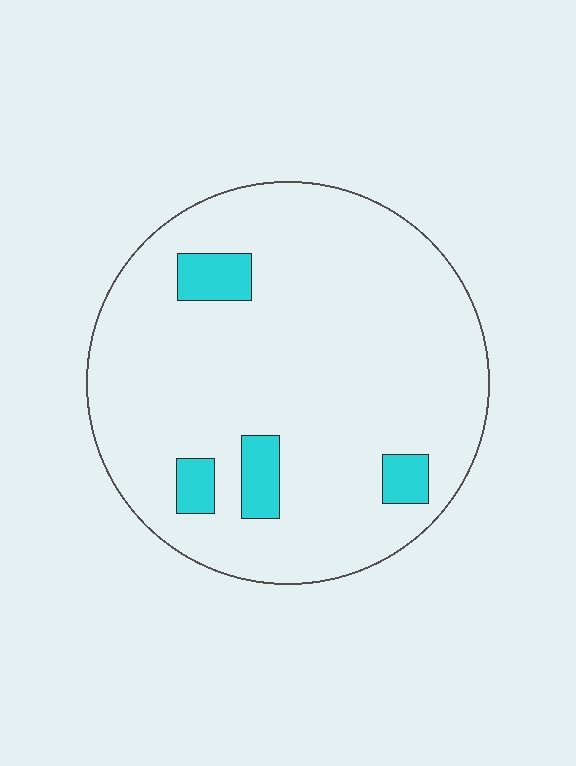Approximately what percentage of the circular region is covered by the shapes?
Approximately 10%.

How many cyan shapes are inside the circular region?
4.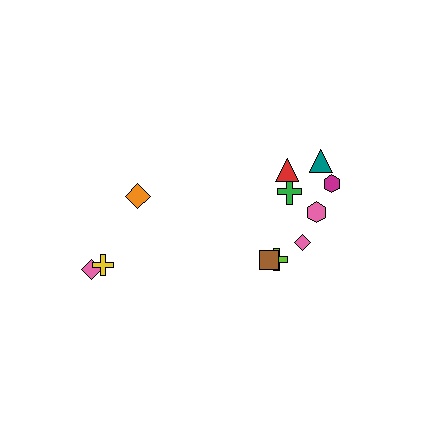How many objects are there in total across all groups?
There are 11 objects.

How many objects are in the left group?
There are 3 objects.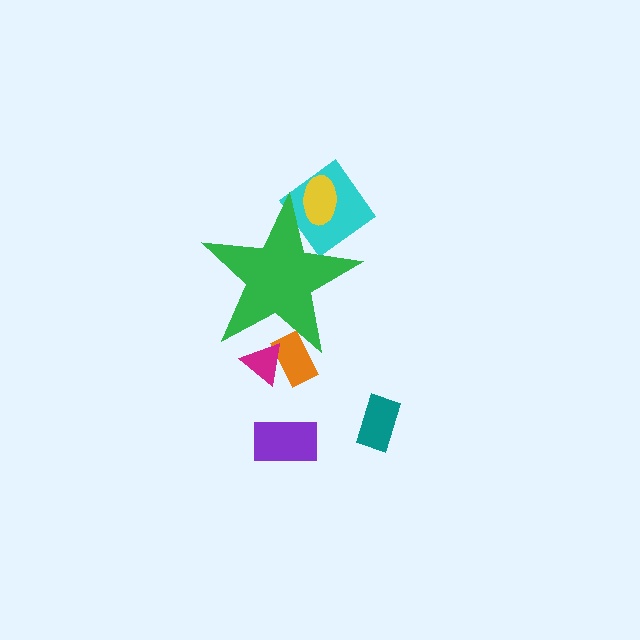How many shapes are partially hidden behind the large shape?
4 shapes are partially hidden.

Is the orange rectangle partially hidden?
Yes, the orange rectangle is partially hidden behind the green star.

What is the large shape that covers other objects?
A green star.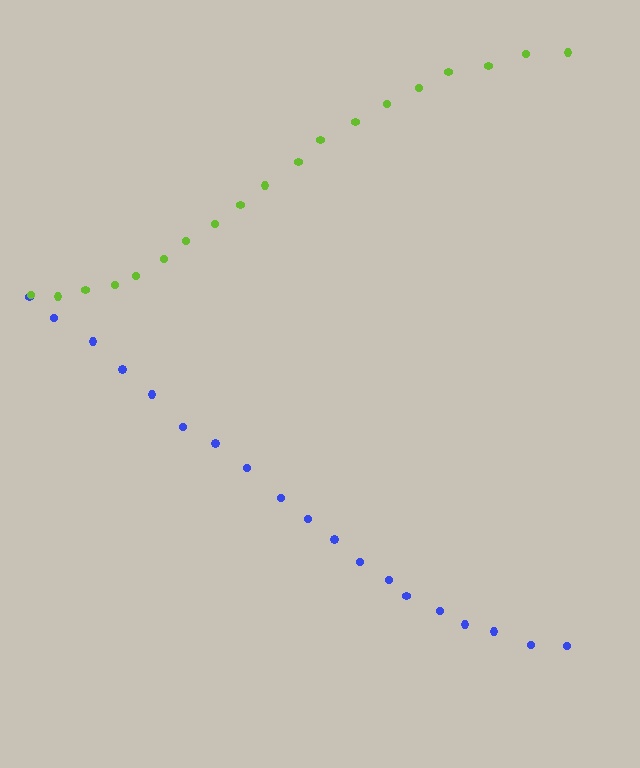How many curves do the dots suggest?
There are 2 distinct paths.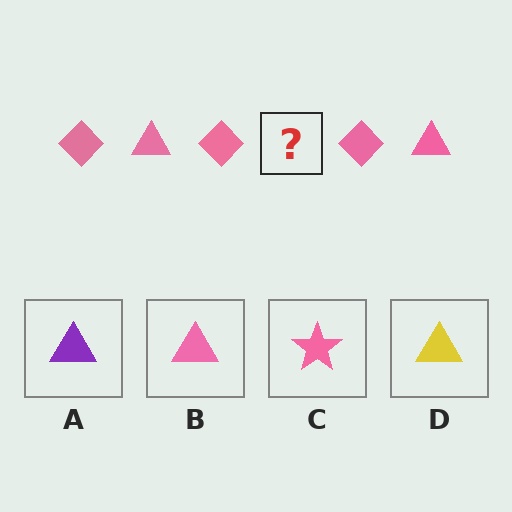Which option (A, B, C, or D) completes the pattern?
B.